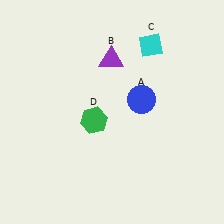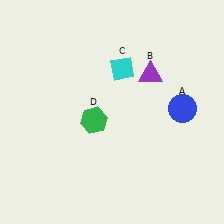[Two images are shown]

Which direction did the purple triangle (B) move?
The purple triangle (B) moved right.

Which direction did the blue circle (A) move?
The blue circle (A) moved right.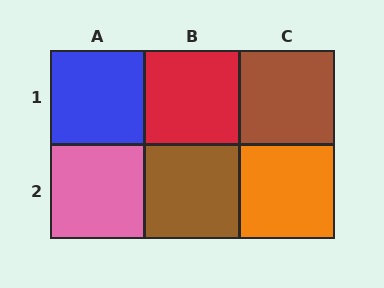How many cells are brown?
2 cells are brown.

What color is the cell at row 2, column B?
Brown.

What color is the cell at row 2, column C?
Orange.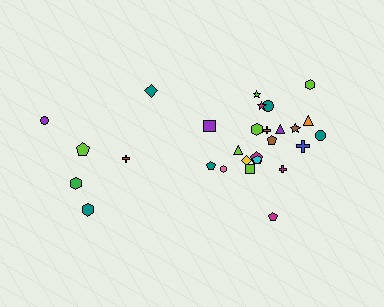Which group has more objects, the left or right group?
The right group.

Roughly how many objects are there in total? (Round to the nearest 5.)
Roughly 30 objects in total.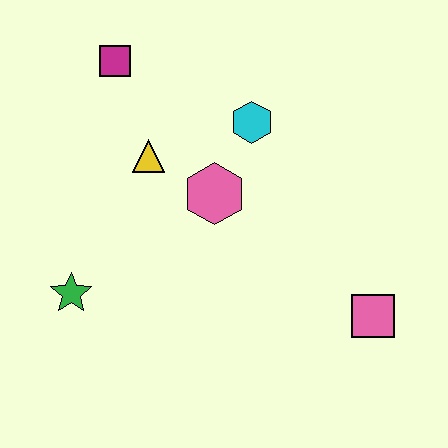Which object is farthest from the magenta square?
The pink square is farthest from the magenta square.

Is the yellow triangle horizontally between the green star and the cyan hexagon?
Yes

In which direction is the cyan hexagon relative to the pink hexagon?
The cyan hexagon is above the pink hexagon.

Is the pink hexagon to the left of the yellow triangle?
No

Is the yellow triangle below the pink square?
No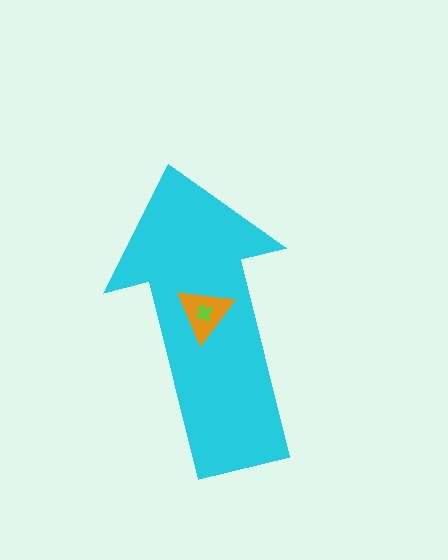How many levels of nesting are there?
3.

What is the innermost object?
The lime cross.